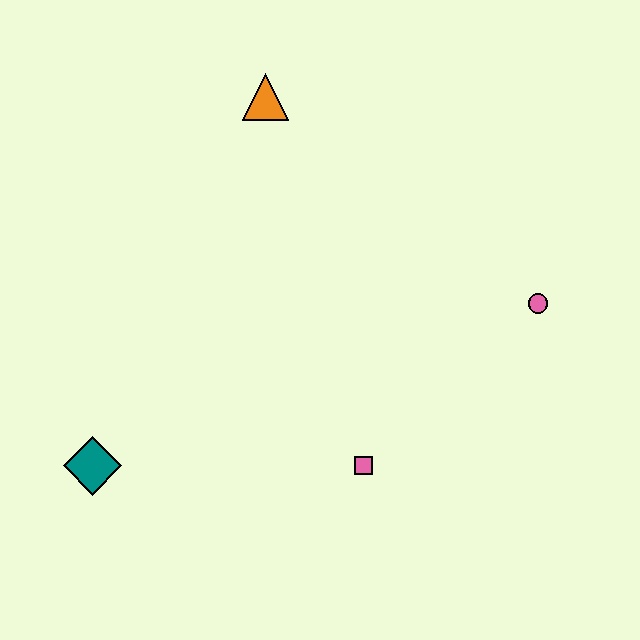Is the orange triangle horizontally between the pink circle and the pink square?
No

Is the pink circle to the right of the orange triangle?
Yes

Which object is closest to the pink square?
The pink circle is closest to the pink square.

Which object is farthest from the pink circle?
The teal diamond is farthest from the pink circle.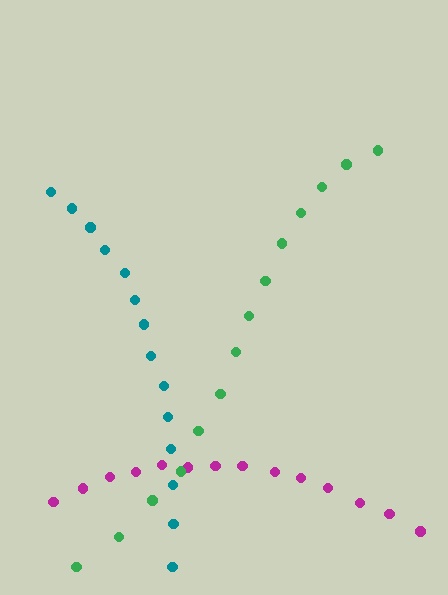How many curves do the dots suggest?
There are 3 distinct paths.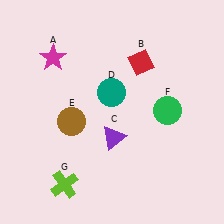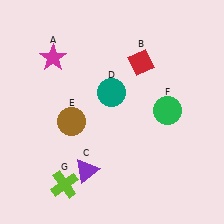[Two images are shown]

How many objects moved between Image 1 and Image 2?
1 object moved between the two images.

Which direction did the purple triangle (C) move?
The purple triangle (C) moved down.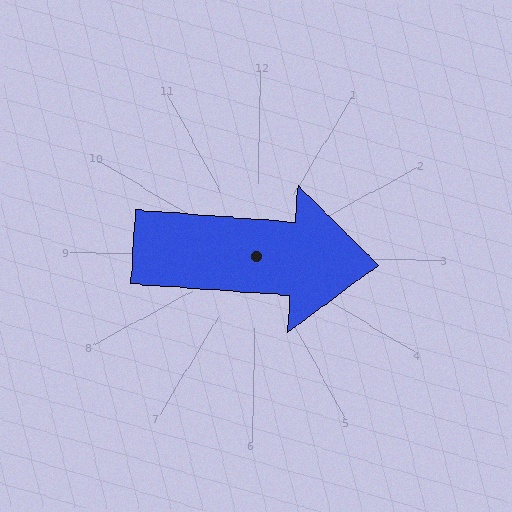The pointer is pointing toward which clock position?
Roughly 3 o'clock.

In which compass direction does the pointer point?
East.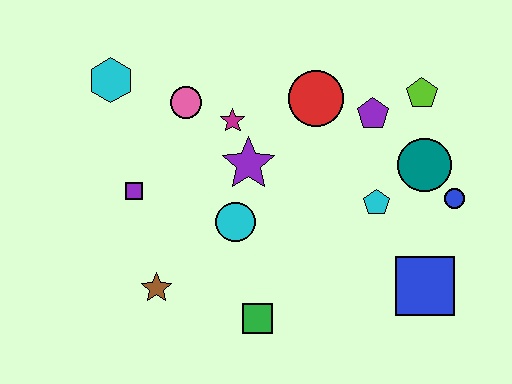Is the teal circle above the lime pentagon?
No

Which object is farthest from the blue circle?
The cyan hexagon is farthest from the blue circle.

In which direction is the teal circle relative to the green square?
The teal circle is to the right of the green square.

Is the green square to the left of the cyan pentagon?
Yes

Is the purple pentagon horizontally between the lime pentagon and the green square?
Yes